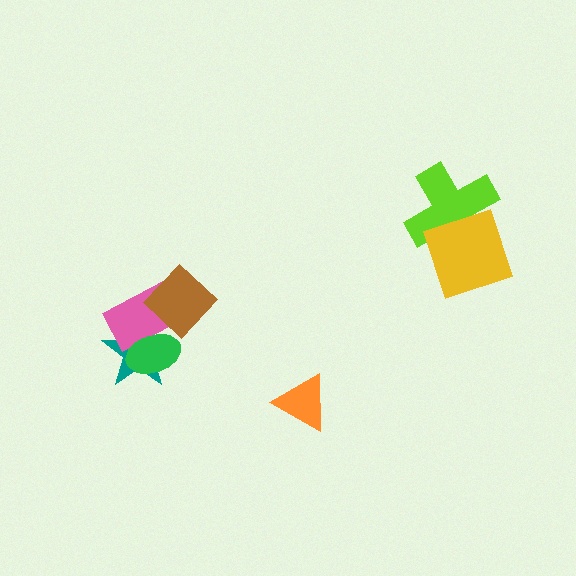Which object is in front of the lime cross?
The yellow diamond is in front of the lime cross.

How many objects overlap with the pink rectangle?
3 objects overlap with the pink rectangle.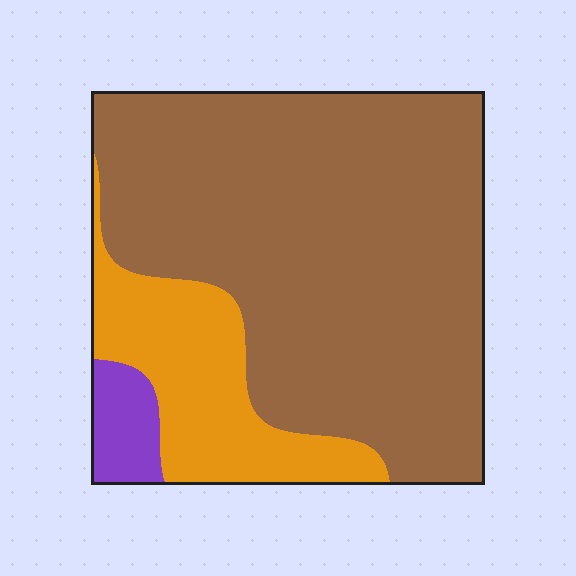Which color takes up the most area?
Brown, at roughly 75%.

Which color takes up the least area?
Purple, at roughly 5%.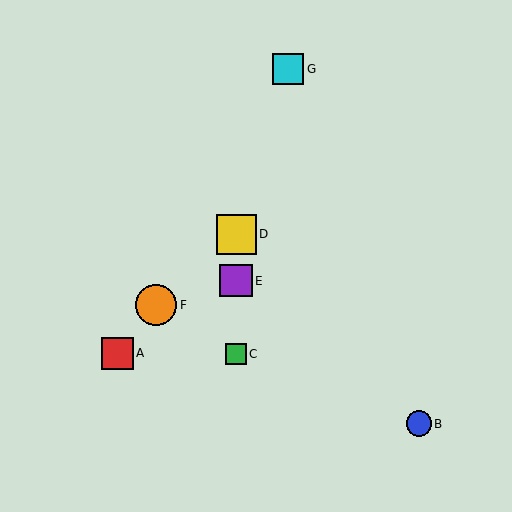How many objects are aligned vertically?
3 objects (C, D, E) are aligned vertically.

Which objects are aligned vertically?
Objects C, D, E are aligned vertically.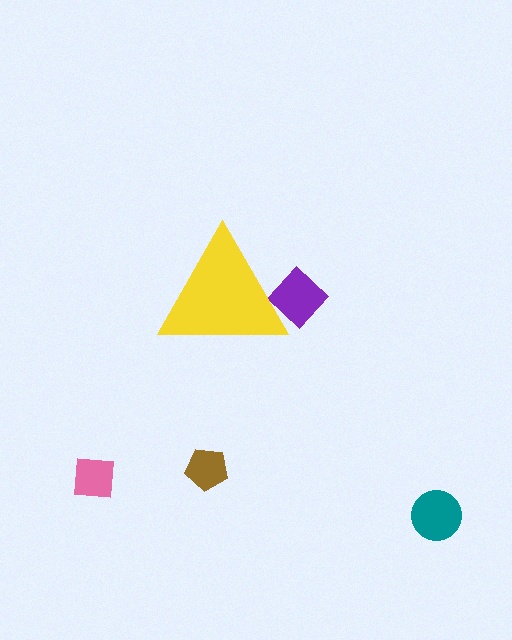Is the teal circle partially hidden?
No, the teal circle is fully visible.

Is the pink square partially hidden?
No, the pink square is fully visible.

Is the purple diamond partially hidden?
Yes, the purple diamond is partially hidden behind the yellow triangle.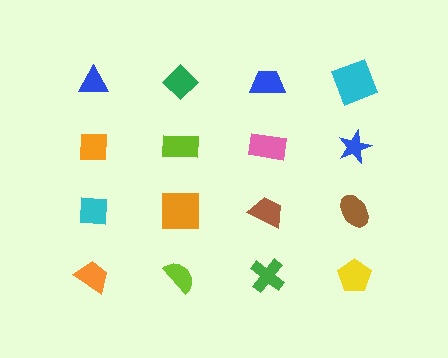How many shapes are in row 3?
4 shapes.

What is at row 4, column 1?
An orange trapezoid.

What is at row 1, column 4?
A cyan square.